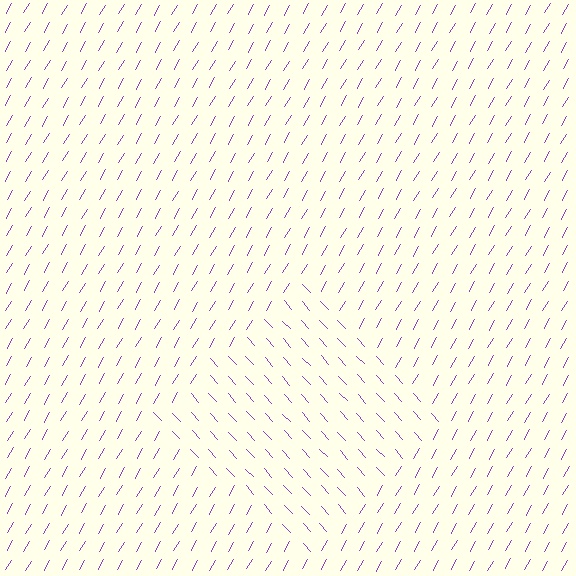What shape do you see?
I see a diamond.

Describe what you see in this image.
The image is filled with small purple line segments. A diamond region in the image has lines oriented differently from the surrounding lines, creating a visible texture boundary.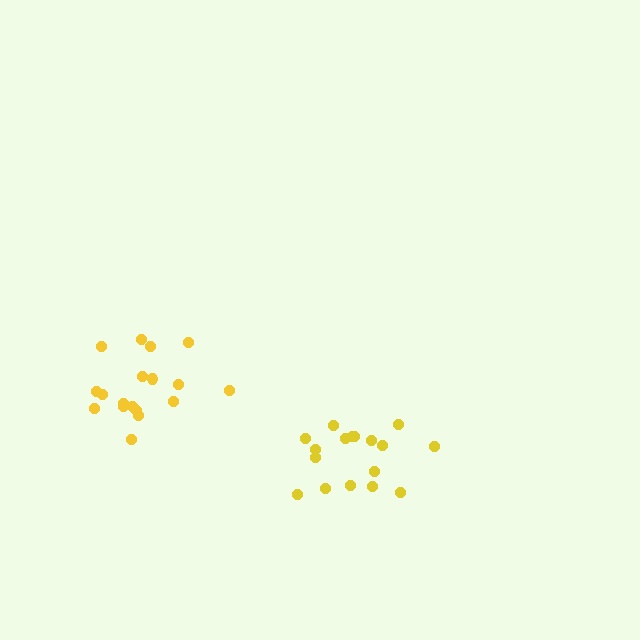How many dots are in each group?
Group 1: 18 dots, Group 2: 17 dots (35 total).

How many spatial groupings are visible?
There are 2 spatial groupings.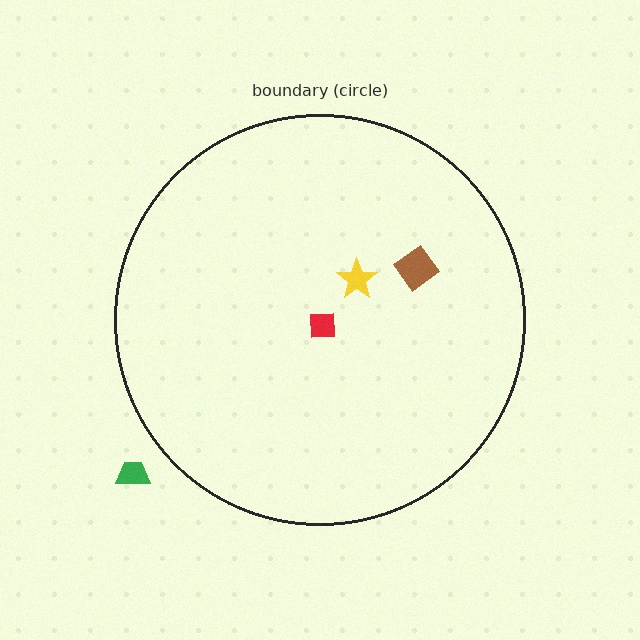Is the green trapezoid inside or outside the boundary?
Outside.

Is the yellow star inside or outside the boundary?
Inside.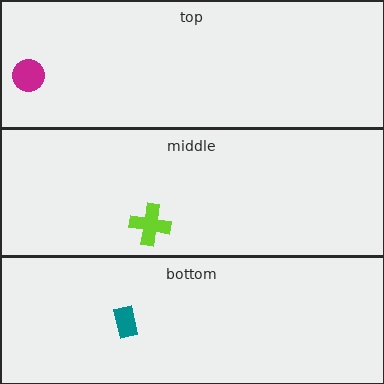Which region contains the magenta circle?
The top region.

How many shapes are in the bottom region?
1.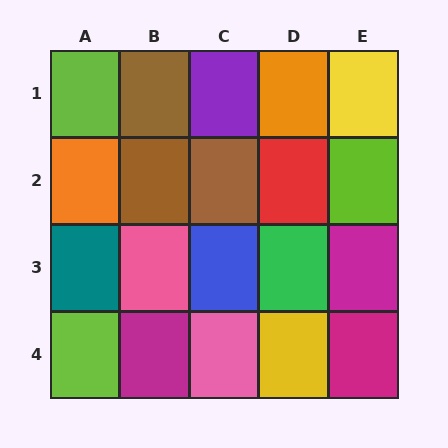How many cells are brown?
3 cells are brown.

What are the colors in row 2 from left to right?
Orange, brown, brown, red, lime.